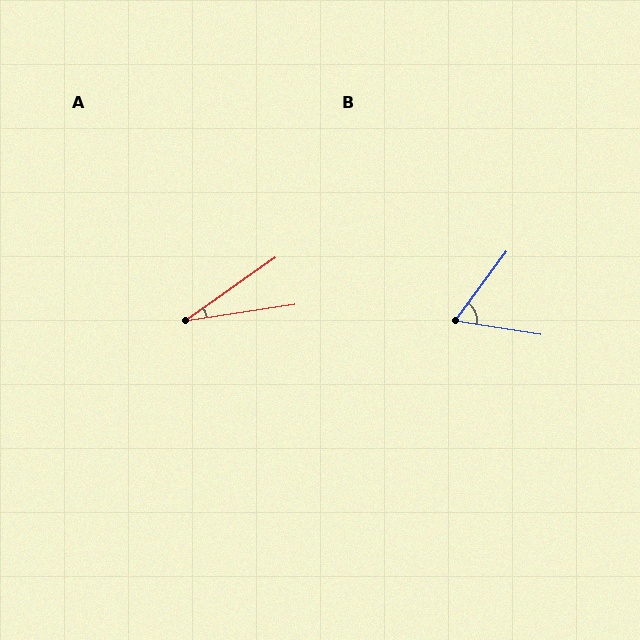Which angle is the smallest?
A, at approximately 27 degrees.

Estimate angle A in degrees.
Approximately 27 degrees.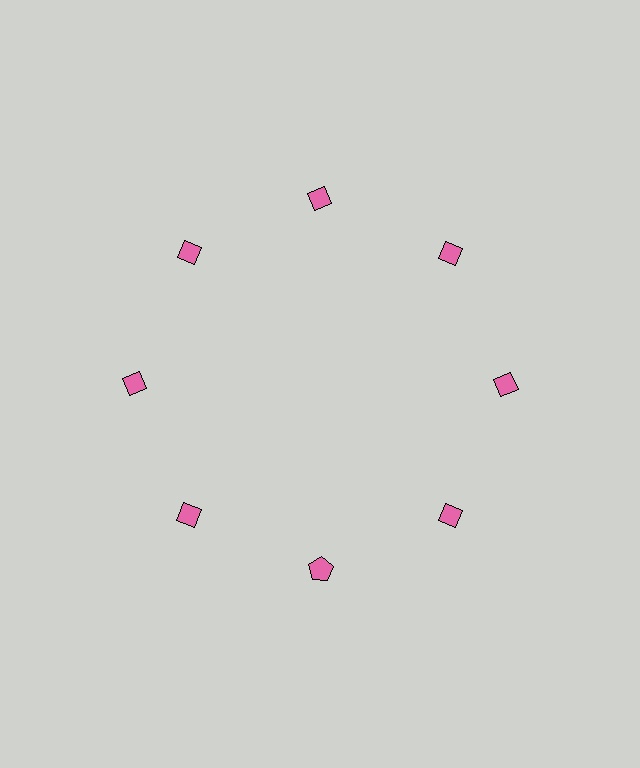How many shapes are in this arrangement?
There are 8 shapes arranged in a ring pattern.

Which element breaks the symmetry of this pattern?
The pink pentagon at roughly the 6 o'clock position breaks the symmetry. All other shapes are pink diamonds.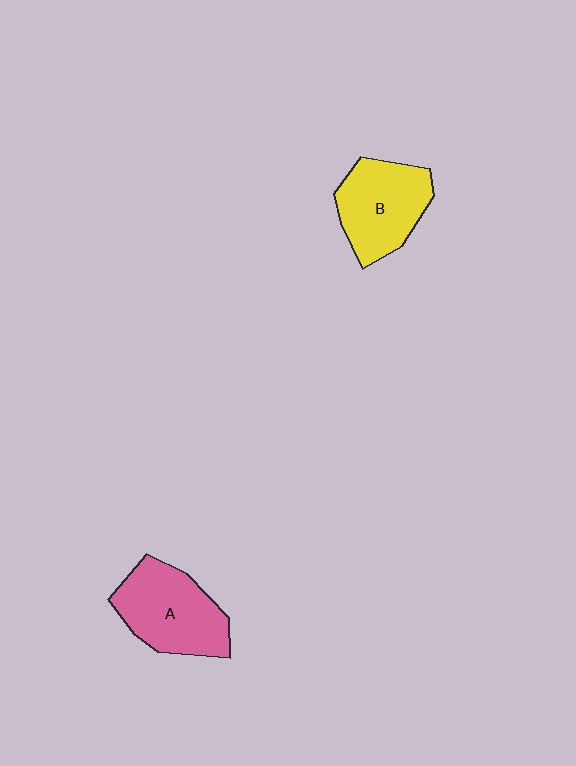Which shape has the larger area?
Shape A (pink).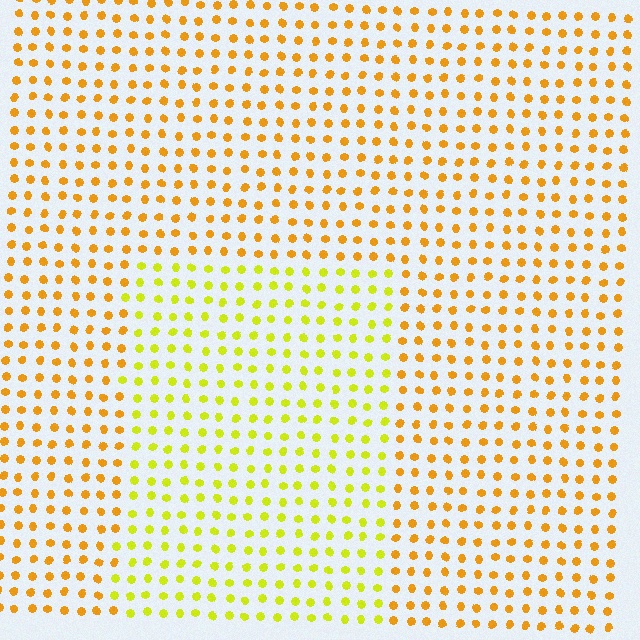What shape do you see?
I see a rectangle.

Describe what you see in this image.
The image is filled with small orange elements in a uniform arrangement. A rectangle-shaped region is visible where the elements are tinted to a slightly different hue, forming a subtle color boundary.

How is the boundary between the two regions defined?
The boundary is defined purely by a slight shift in hue (about 31 degrees). Spacing, size, and orientation are identical on both sides.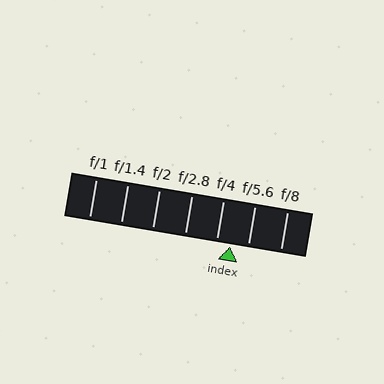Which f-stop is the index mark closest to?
The index mark is closest to f/4.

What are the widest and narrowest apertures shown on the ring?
The widest aperture shown is f/1 and the narrowest is f/8.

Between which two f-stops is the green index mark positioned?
The index mark is between f/4 and f/5.6.